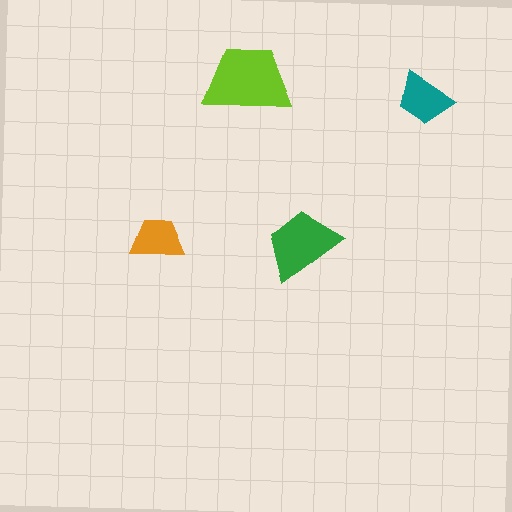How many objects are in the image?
There are 4 objects in the image.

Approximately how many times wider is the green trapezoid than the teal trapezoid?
About 1.5 times wider.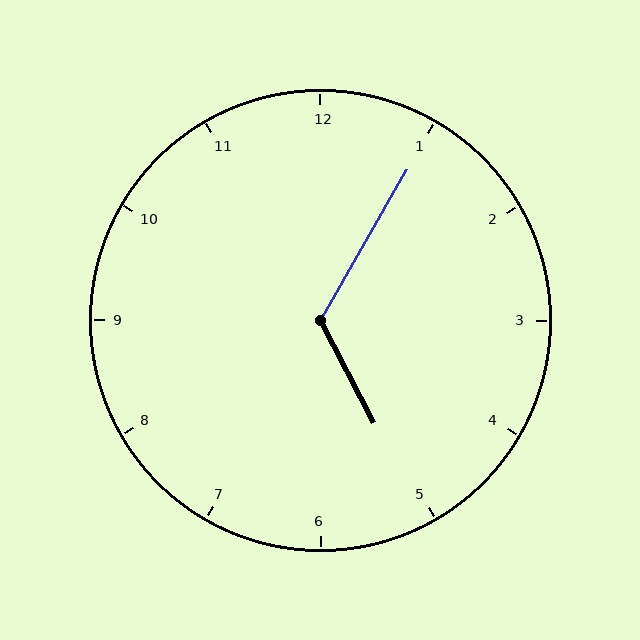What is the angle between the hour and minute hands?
Approximately 122 degrees.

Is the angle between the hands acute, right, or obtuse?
It is obtuse.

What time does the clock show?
5:05.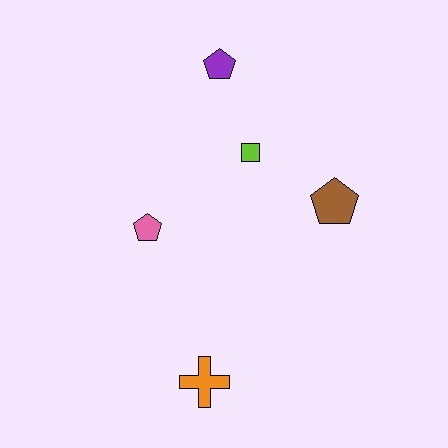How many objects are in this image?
There are 5 objects.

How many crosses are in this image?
There is 1 cross.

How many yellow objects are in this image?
There are no yellow objects.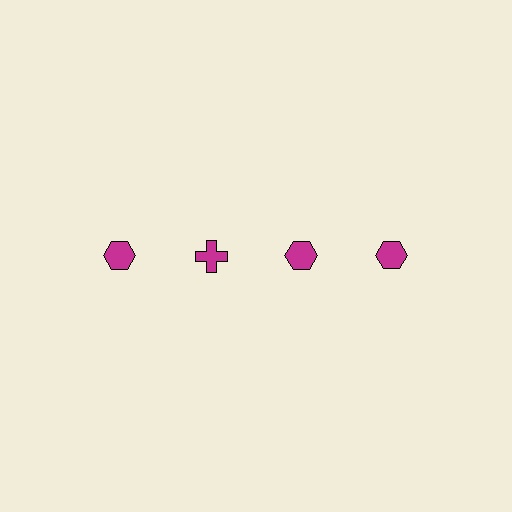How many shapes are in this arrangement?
There are 4 shapes arranged in a grid pattern.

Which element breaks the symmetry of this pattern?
The magenta cross in the top row, second from left column breaks the symmetry. All other shapes are magenta hexagons.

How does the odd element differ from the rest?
It has a different shape: cross instead of hexagon.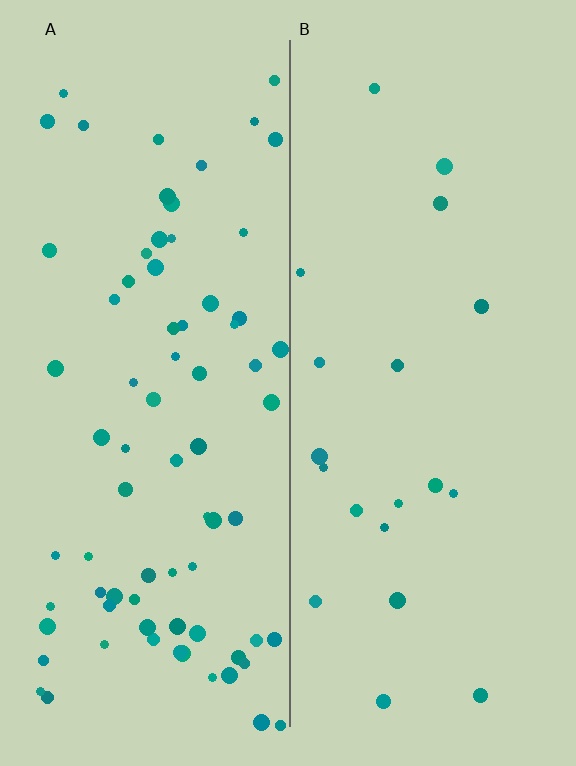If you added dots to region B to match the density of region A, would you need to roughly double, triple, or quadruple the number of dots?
Approximately quadruple.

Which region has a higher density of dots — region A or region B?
A (the left).